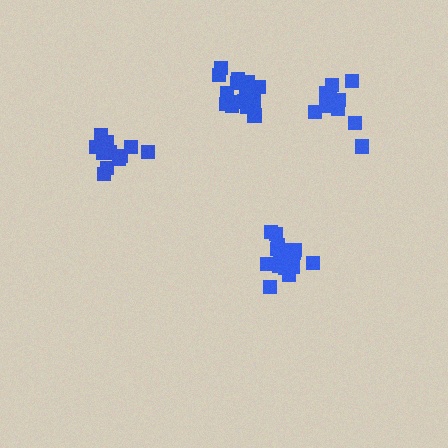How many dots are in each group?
Group 1: 11 dots, Group 2: 16 dots, Group 3: 13 dots, Group 4: 17 dots (57 total).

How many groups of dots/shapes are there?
There are 4 groups.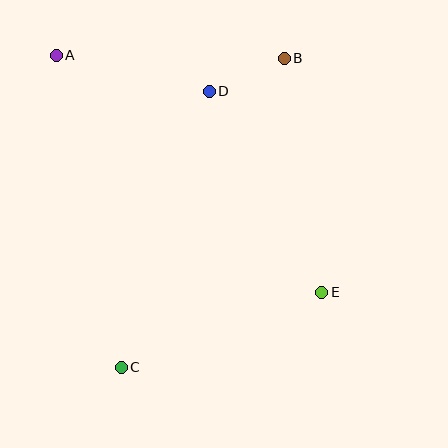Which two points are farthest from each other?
Points A and E are farthest from each other.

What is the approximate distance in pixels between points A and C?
The distance between A and C is approximately 318 pixels.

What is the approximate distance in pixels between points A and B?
The distance between A and B is approximately 228 pixels.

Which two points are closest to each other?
Points B and D are closest to each other.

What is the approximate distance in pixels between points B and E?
The distance between B and E is approximately 237 pixels.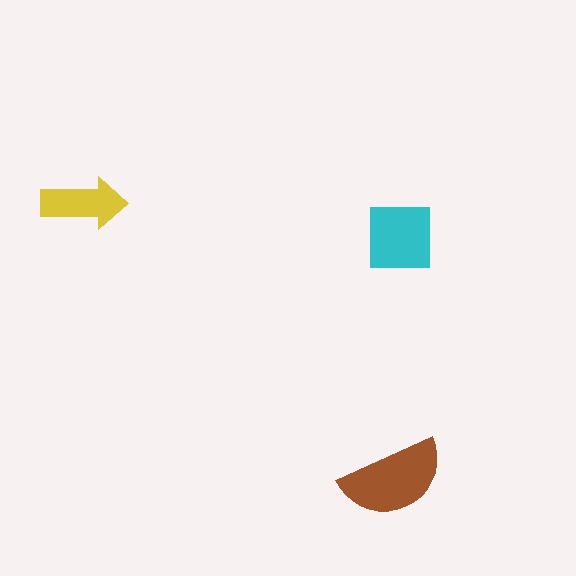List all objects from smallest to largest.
The yellow arrow, the cyan square, the brown semicircle.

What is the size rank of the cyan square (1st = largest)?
2nd.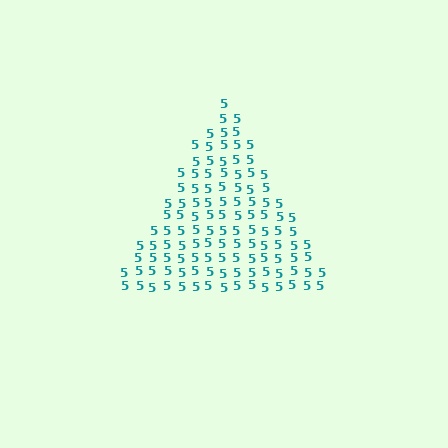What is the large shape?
The large shape is a triangle.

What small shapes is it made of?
It is made of small digit 5's.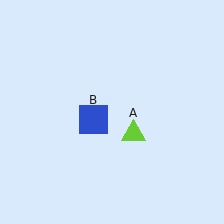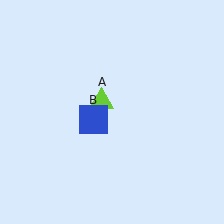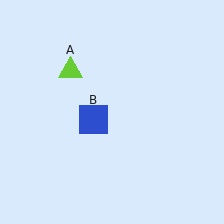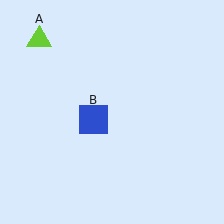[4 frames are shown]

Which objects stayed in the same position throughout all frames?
Blue square (object B) remained stationary.